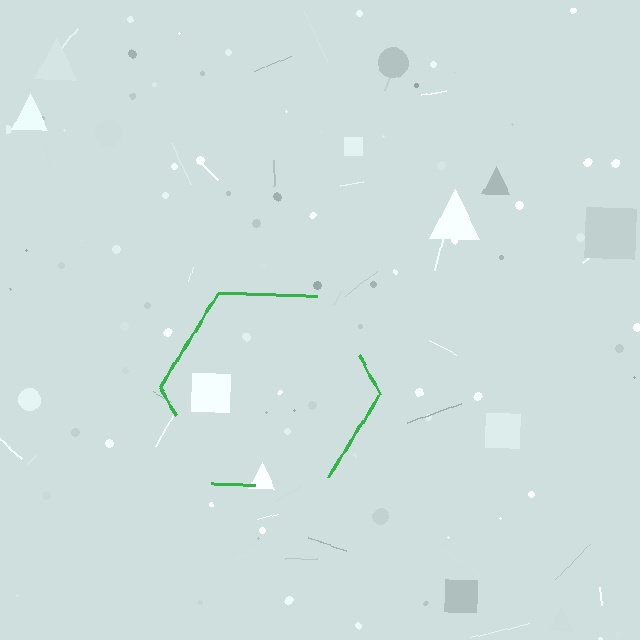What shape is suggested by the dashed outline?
The dashed outline suggests a hexagon.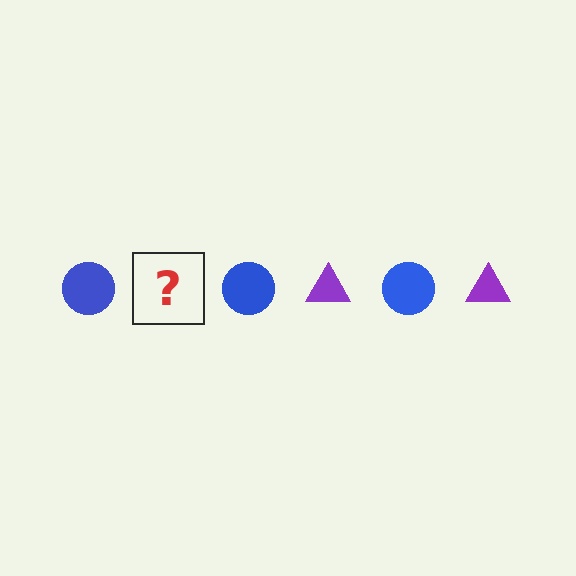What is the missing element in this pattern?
The missing element is a purple triangle.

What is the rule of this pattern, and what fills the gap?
The rule is that the pattern alternates between blue circle and purple triangle. The gap should be filled with a purple triangle.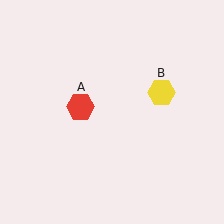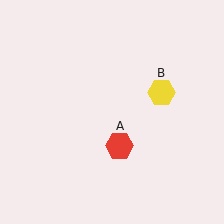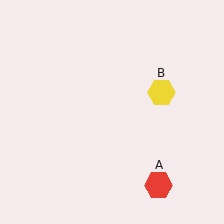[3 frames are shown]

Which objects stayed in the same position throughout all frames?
Yellow hexagon (object B) remained stationary.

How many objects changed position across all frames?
1 object changed position: red hexagon (object A).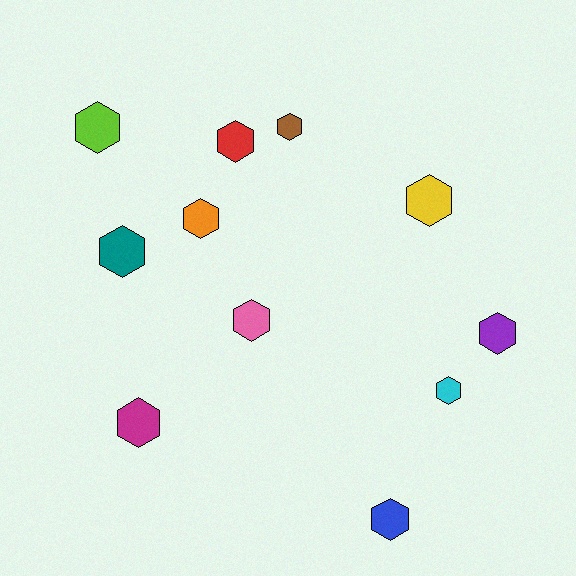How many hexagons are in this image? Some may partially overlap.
There are 11 hexagons.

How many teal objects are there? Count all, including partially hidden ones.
There is 1 teal object.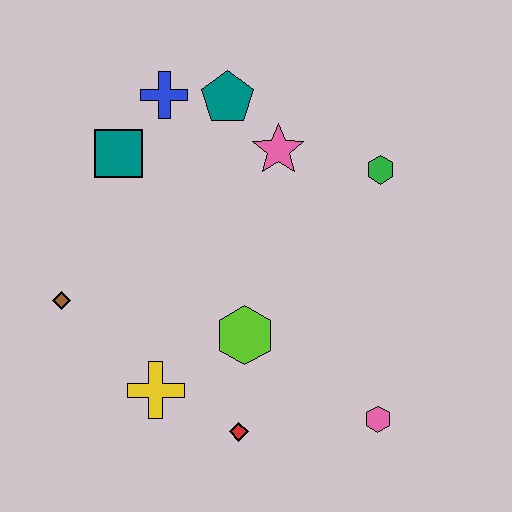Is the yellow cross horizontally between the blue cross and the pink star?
No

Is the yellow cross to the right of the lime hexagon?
No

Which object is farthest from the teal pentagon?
The pink hexagon is farthest from the teal pentagon.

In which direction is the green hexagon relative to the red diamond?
The green hexagon is above the red diamond.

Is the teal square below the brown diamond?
No